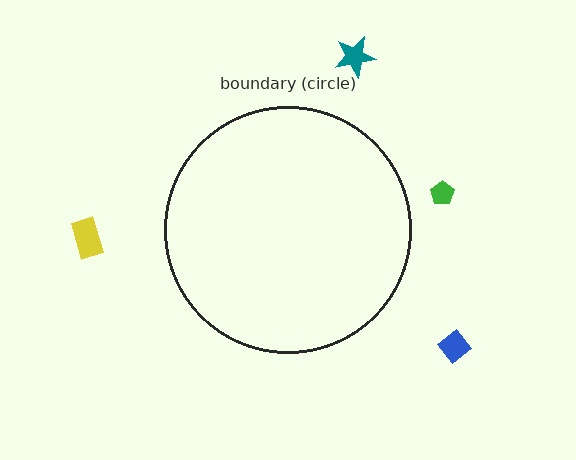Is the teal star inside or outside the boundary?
Outside.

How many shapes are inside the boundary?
0 inside, 4 outside.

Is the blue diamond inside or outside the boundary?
Outside.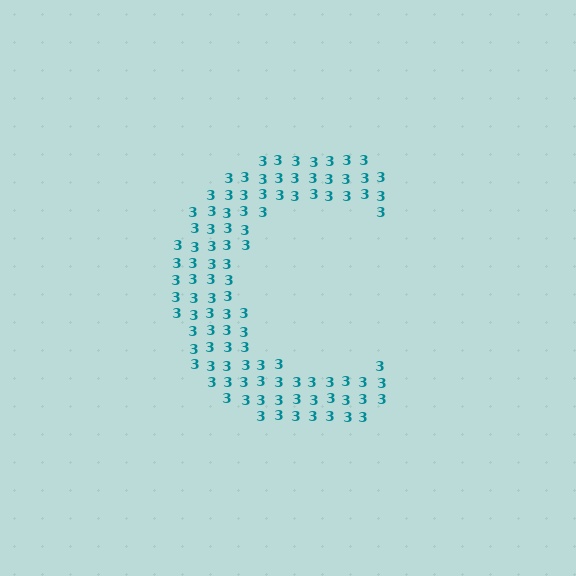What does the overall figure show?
The overall figure shows the letter C.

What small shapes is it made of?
It is made of small digit 3's.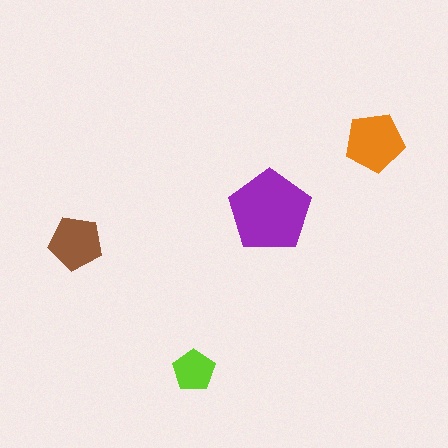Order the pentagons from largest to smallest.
the purple one, the orange one, the brown one, the lime one.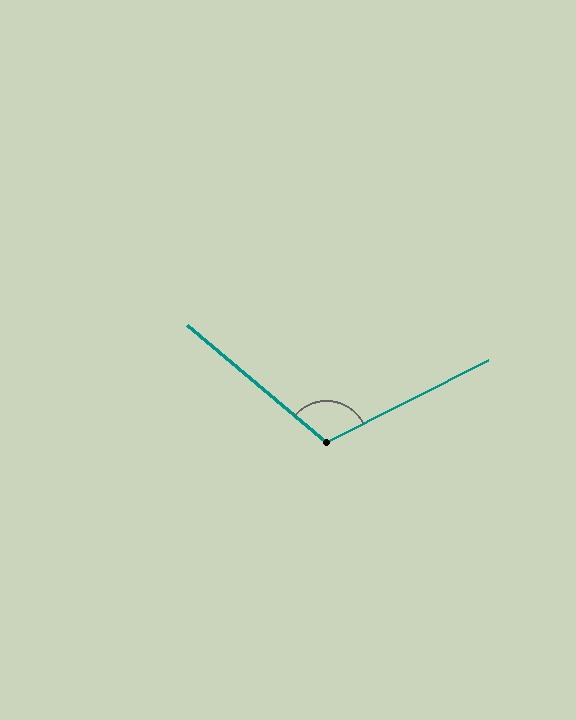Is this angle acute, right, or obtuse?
It is obtuse.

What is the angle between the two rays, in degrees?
Approximately 113 degrees.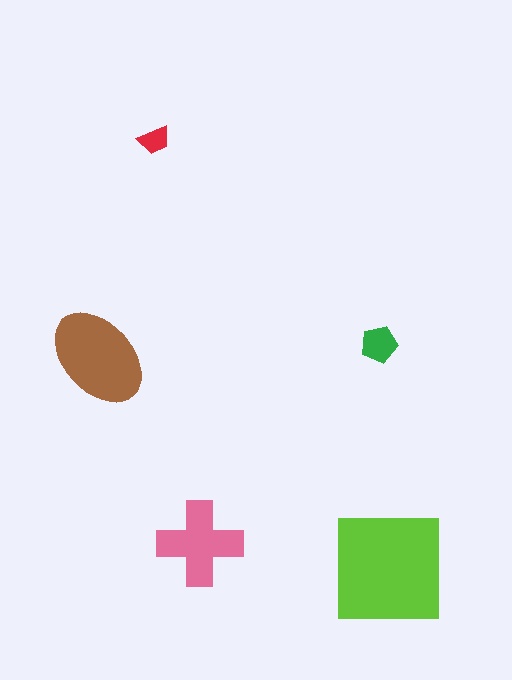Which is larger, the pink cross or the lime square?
The lime square.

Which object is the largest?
The lime square.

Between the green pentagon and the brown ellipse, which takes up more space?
The brown ellipse.